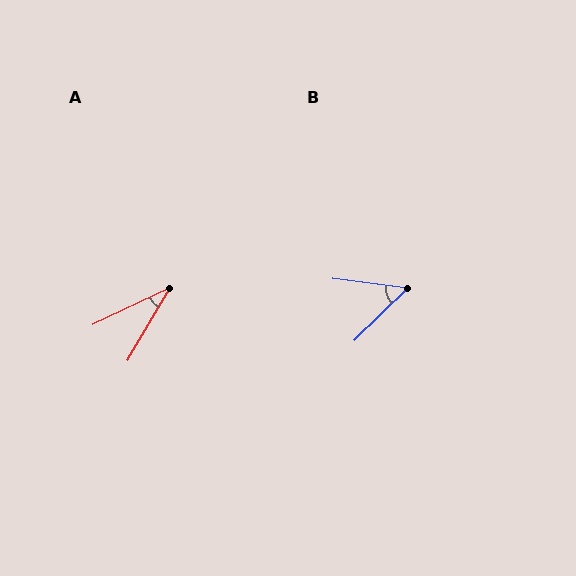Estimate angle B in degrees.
Approximately 51 degrees.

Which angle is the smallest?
A, at approximately 34 degrees.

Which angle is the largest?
B, at approximately 51 degrees.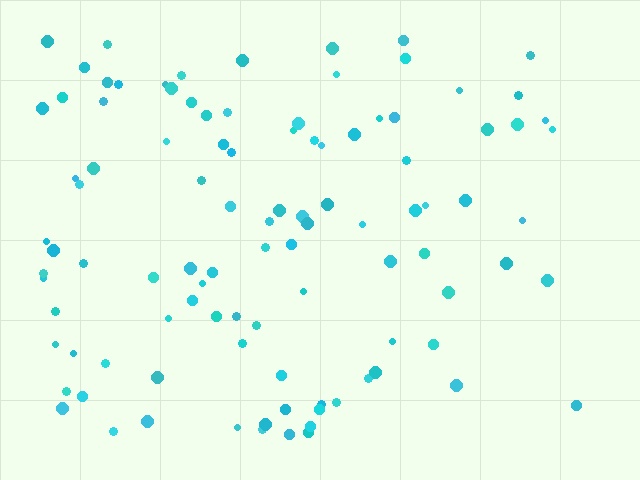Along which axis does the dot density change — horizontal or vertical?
Horizontal.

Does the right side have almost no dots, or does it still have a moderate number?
Still a moderate number, just noticeably fewer than the left.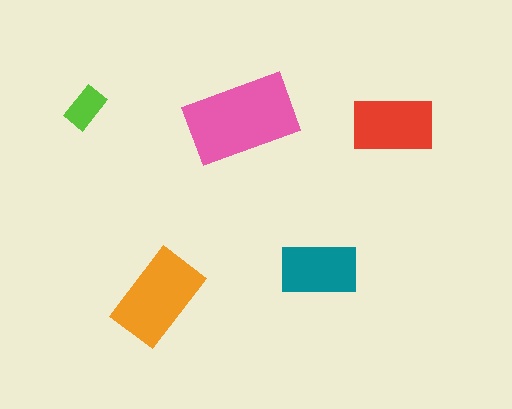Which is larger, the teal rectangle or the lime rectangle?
The teal one.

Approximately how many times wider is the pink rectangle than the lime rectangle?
About 2.5 times wider.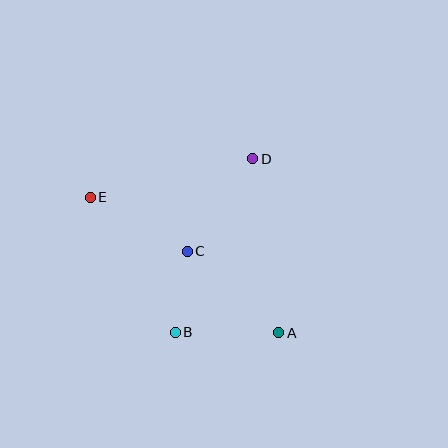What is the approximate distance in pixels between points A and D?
The distance between A and D is approximately 176 pixels.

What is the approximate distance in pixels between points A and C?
The distance between A and C is approximately 122 pixels.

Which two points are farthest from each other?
Points A and E are farthest from each other.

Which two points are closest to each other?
Points B and C are closest to each other.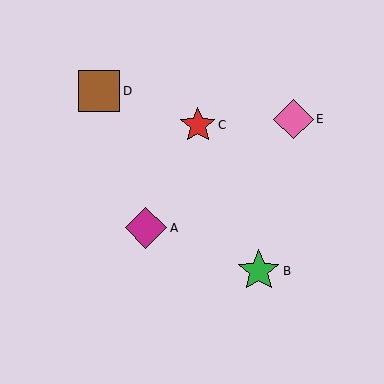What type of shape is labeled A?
Shape A is a magenta diamond.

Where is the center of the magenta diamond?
The center of the magenta diamond is at (146, 228).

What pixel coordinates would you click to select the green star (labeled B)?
Click at (259, 271) to select the green star B.